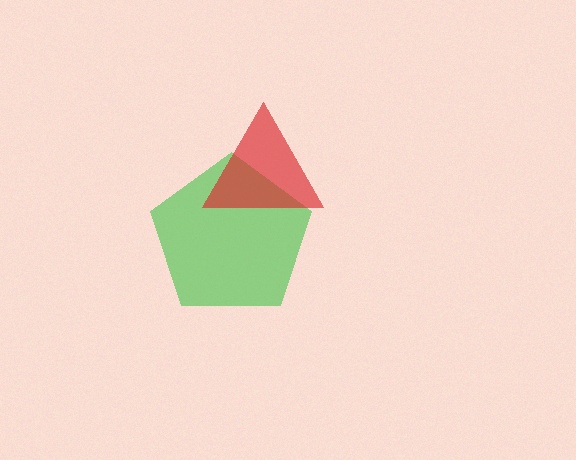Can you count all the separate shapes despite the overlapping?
Yes, there are 2 separate shapes.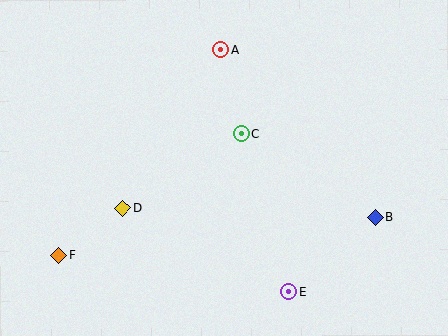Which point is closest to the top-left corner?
Point A is closest to the top-left corner.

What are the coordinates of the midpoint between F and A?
The midpoint between F and A is at (140, 153).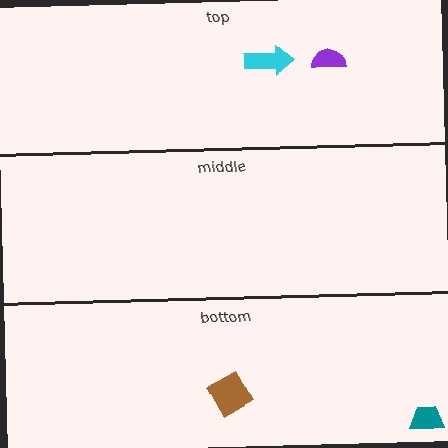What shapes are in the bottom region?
The teal trapezoid, the brown square.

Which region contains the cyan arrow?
The top region.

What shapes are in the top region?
The cyan arrow, the purple semicircle.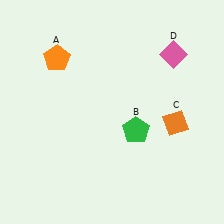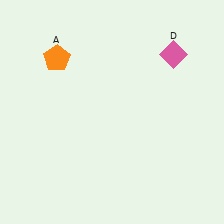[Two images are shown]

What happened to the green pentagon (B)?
The green pentagon (B) was removed in Image 2. It was in the bottom-right area of Image 1.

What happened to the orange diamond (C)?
The orange diamond (C) was removed in Image 2. It was in the bottom-right area of Image 1.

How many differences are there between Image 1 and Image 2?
There are 2 differences between the two images.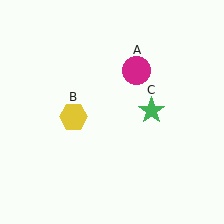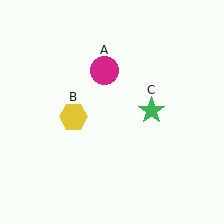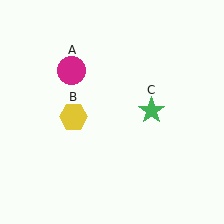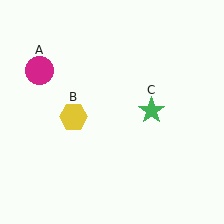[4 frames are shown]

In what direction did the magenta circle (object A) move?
The magenta circle (object A) moved left.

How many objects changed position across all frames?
1 object changed position: magenta circle (object A).